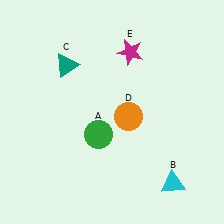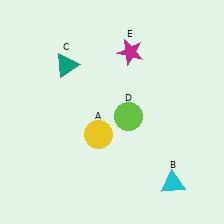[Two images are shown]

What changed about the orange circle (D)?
In Image 1, D is orange. In Image 2, it changed to lime.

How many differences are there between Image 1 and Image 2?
There are 2 differences between the two images.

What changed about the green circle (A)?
In Image 1, A is green. In Image 2, it changed to yellow.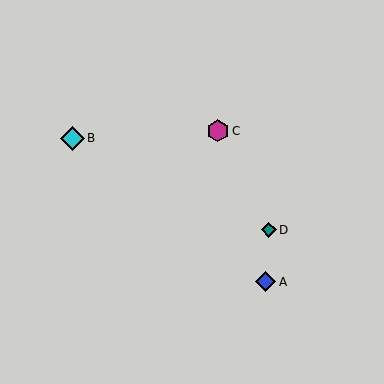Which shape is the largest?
The cyan diamond (labeled B) is the largest.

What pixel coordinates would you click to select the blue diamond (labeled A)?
Click at (266, 282) to select the blue diamond A.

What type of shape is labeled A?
Shape A is a blue diamond.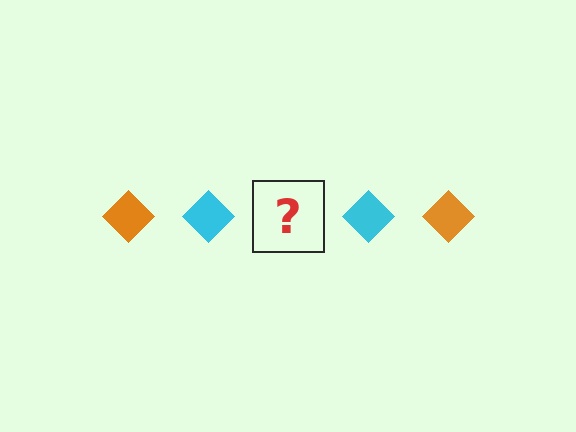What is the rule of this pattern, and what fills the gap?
The rule is that the pattern cycles through orange, cyan diamonds. The gap should be filled with an orange diamond.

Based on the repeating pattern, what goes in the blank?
The blank should be an orange diamond.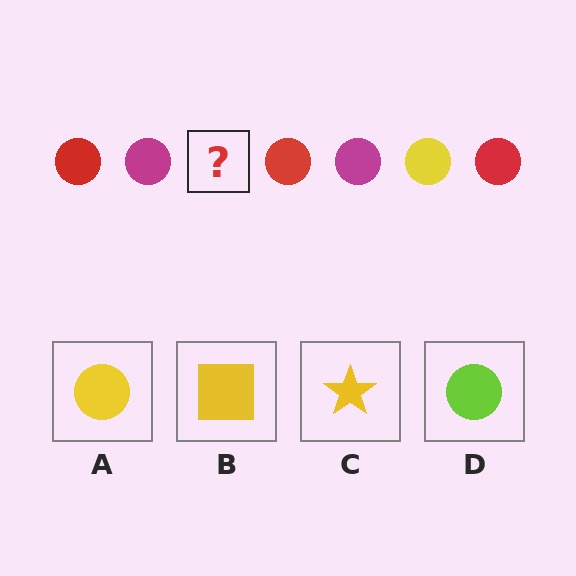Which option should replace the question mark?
Option A.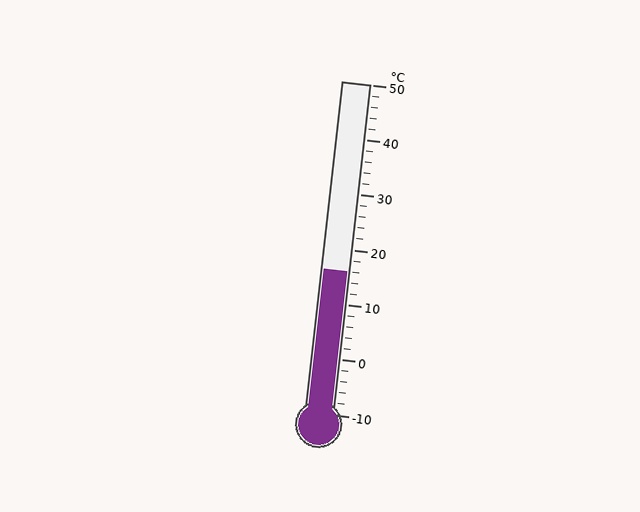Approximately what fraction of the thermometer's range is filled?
The thermometer is filled to approximately 45% of its range.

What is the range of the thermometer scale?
The thermometer scale ranges from -10°C to 50°C.